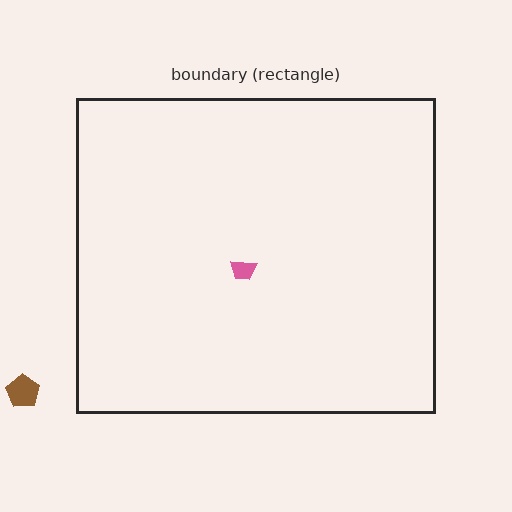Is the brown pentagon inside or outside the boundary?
Outside.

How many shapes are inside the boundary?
1 inside, 1 outside.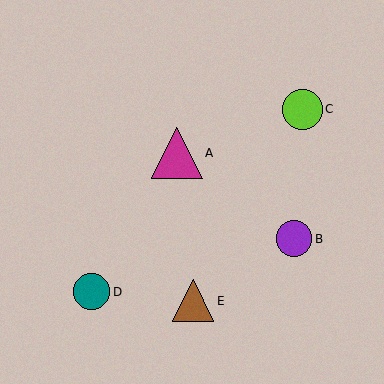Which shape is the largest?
The magenta triangle (labeled A) is the largest.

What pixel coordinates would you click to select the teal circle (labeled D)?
Click at (92, 292) to select the teal circle D.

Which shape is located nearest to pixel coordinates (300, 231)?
The purple circle (labeled B) at (294, 239) is nearest to that location.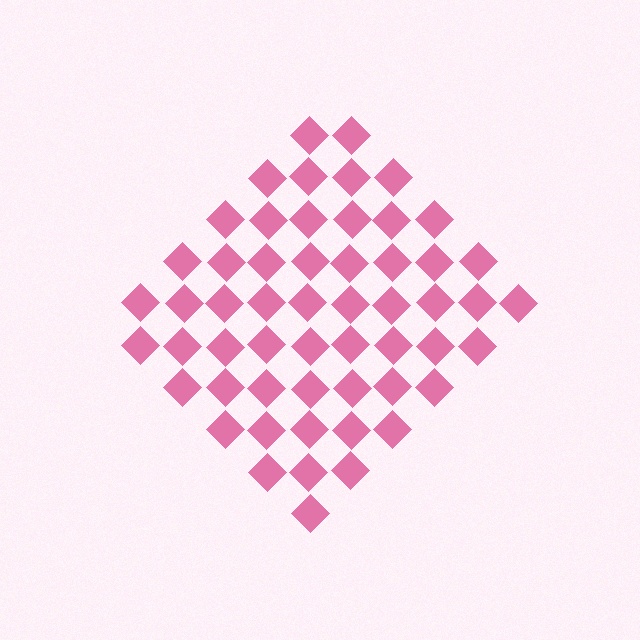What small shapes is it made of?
It is made of small diamonds.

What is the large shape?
The large shape is a diamond.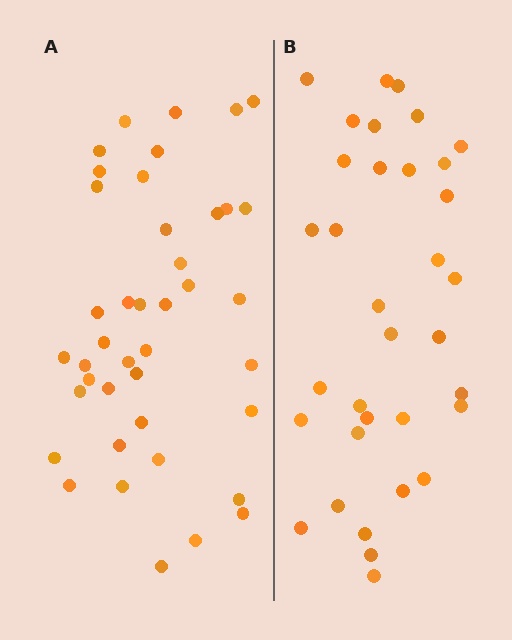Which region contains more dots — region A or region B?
Region A (the left region) has more dots.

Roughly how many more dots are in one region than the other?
Region A has roughly 8 or so more dots than region B.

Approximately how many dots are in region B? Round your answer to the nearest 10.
About 30 dots. (The exact count is 34, which rounds to 30.)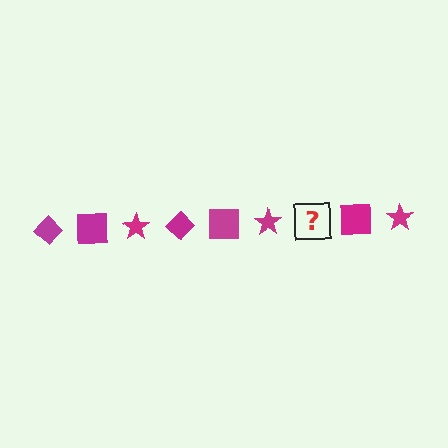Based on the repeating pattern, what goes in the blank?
The blank should be a magenta diamond.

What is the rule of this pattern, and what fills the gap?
The rule is that the pattern cycles through diamond, square, star shapes in magenta. The gap should be filled with a magenta diamond.